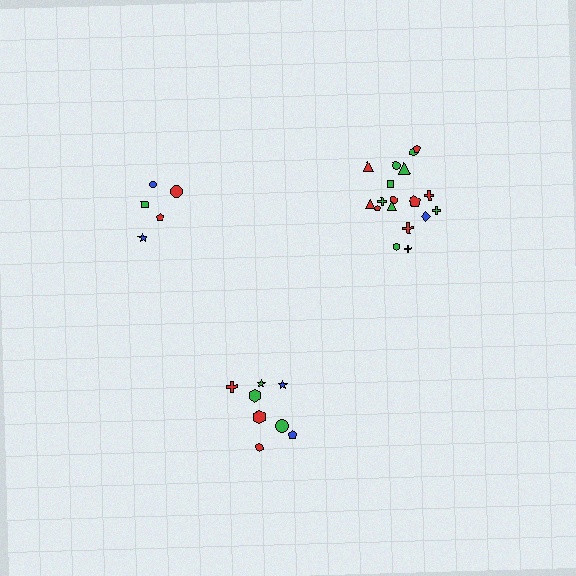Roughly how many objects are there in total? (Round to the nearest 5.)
Roughly 30 objects in total.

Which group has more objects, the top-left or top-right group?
The top-right group.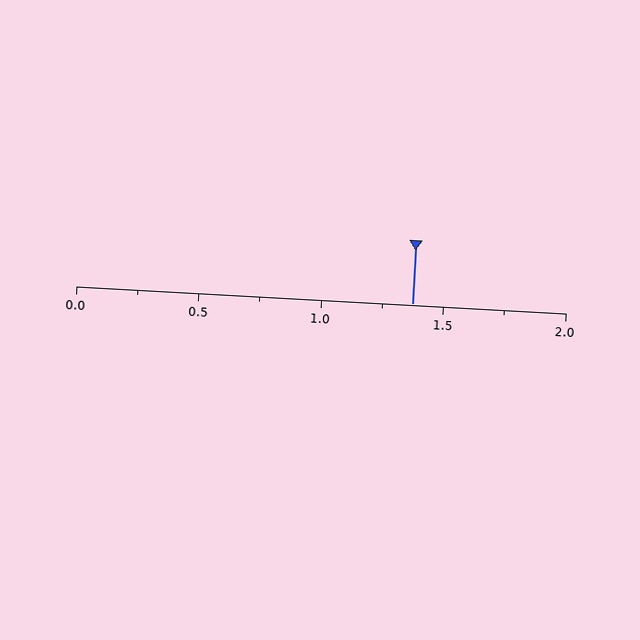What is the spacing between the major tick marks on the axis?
The major ticks are spaced 0.5 apart.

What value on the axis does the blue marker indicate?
The marker indicates approximately 1.38.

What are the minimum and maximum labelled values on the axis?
The axis runs from 0.0 to 2.0.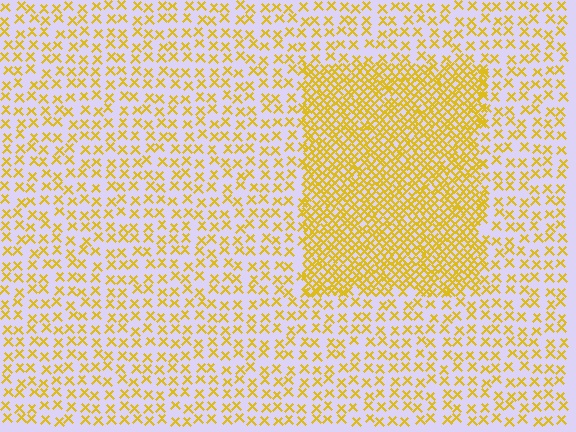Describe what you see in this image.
The image contains small yellow elements arranged at two different densities. A rectangle-shaped region is visible where the elements are more densely packed than the surrounding area.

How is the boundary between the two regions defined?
The boundary is defined by a change in element density (approximately 2.6x ratio). All elements are the same color, size, and shape.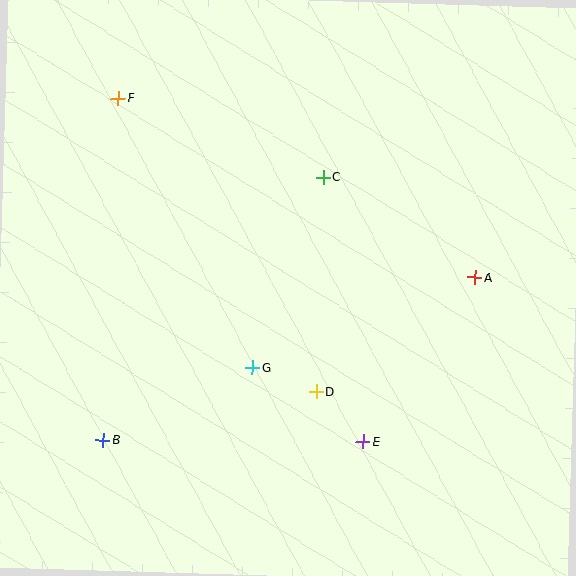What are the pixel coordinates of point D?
Point D is at (316, 392).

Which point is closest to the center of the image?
Point G at (252, 368) is closest to the center.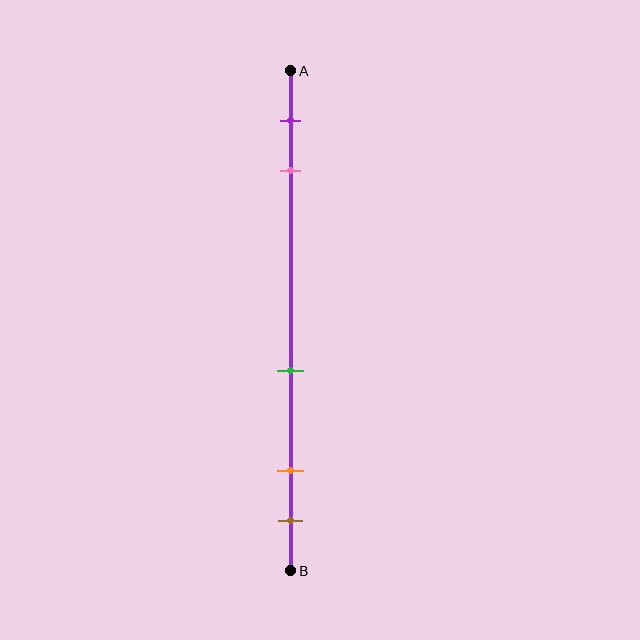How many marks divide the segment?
There are 5 marks dividing the segment.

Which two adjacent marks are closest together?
The orange and brown marks are the closest adjacent pair.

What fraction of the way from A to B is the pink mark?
The pink mark is approximately 20% (0.2) of the way from A to B.